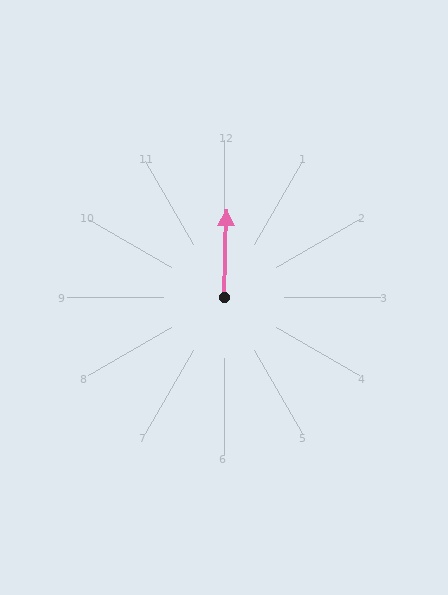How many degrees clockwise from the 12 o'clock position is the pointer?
Approximately 2 degrees.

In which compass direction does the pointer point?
North.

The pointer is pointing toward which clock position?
Roughly 12 o'clock.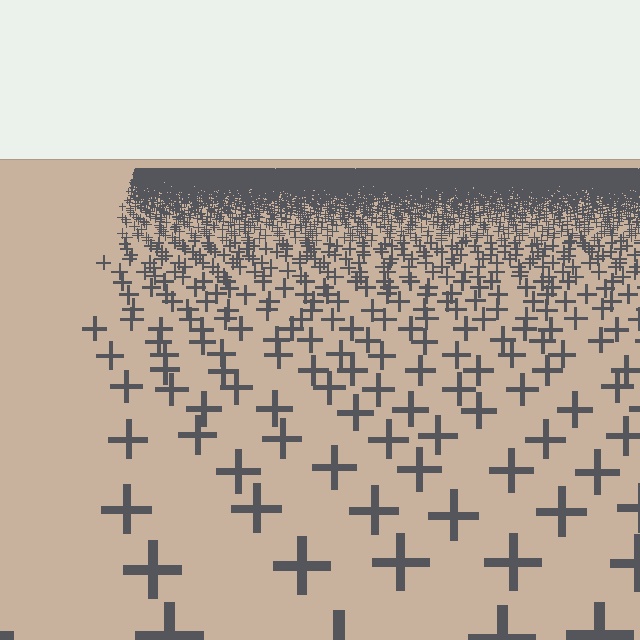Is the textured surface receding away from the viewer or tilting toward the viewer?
The surface is receding away from the viewer. Texture elements get smaller and denser toward the top.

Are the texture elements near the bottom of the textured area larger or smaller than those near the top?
Larger. Near the bottom, elements are closer to the viewer and appear at a bigger on-screen size.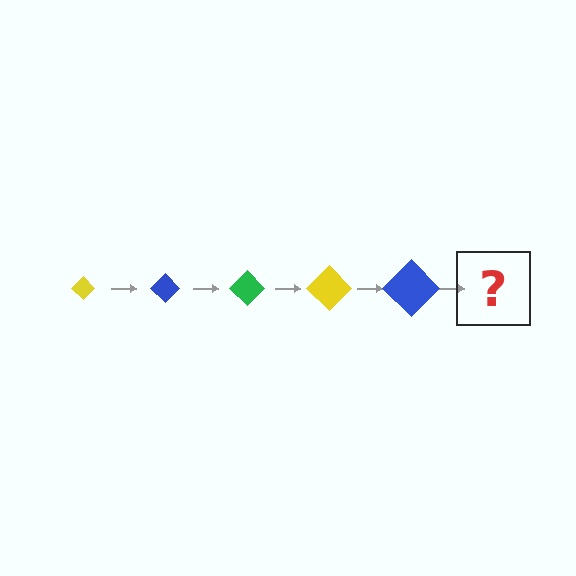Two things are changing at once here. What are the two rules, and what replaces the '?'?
The two rules are that the diamond grows larger each step and the color cycles through yellow, blue, and green. The '?' should be a green diamond, larger than the previous one.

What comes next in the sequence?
The next element should be a green diamond, larger than the previous one.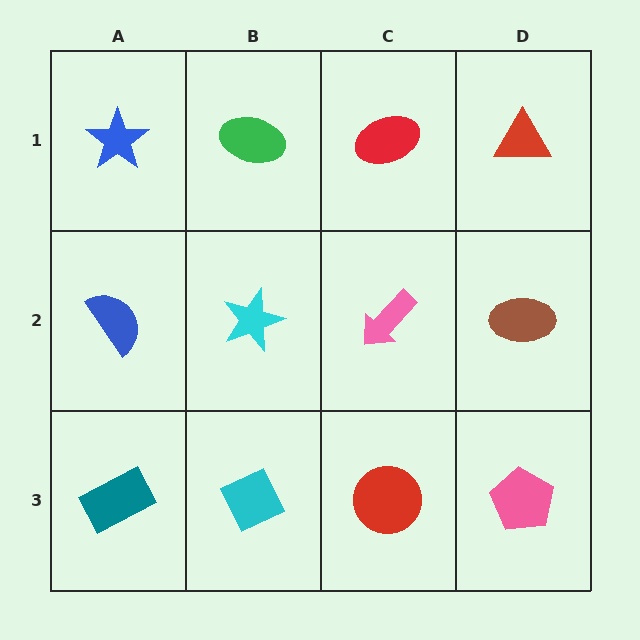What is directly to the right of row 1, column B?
A red ellipse.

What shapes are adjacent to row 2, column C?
A red ellipse (row 1, column C), a red circle (row 3, column C), a cyan star (row 2, column B), a brown ellipse (row 2, column D).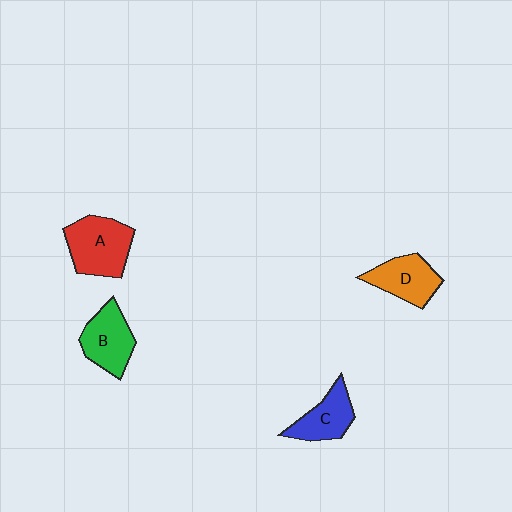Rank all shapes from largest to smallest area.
From largest to smallest: A (red), B (green), D (orange), C (blue).